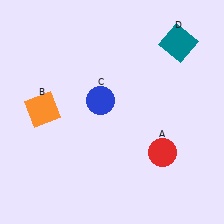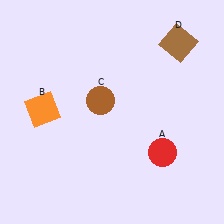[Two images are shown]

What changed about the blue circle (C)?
In Image 1, C is blue. In Image 2, it changed to brown.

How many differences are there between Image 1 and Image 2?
There are 2 differences between the two images.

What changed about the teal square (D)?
In Image 1, D is teal. In Image 2, it changed to brown.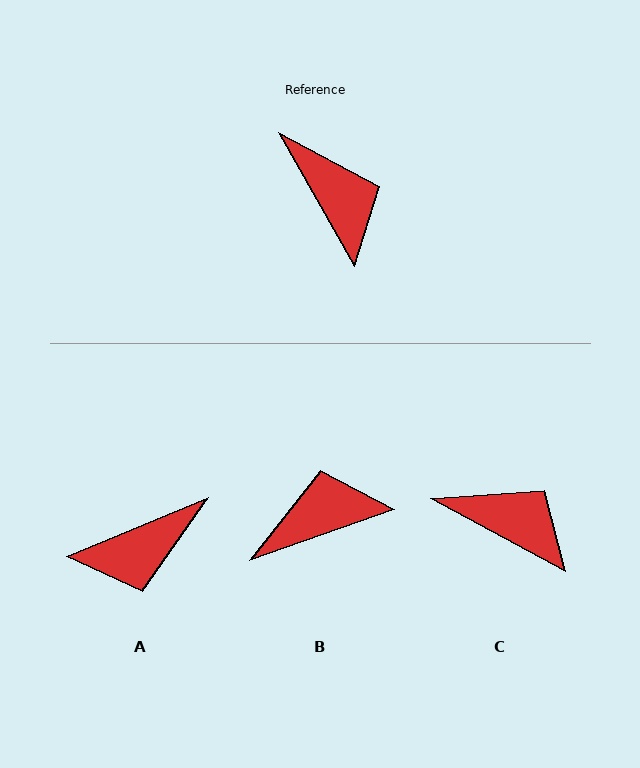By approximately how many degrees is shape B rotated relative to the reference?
Approximately 80 degrees counter-clockwise.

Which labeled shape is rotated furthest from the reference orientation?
A, about 97 degrees away.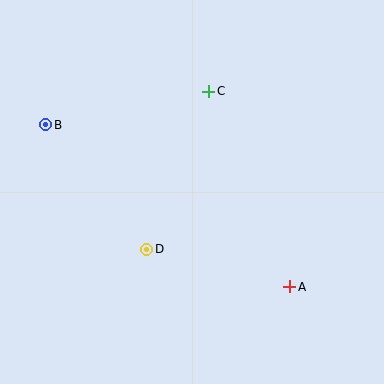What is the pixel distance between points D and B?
The distance between D and B is 160 pixels.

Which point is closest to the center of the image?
Point D at (147, 249) is closest to the center.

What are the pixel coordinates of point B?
Point B is at (46, 125).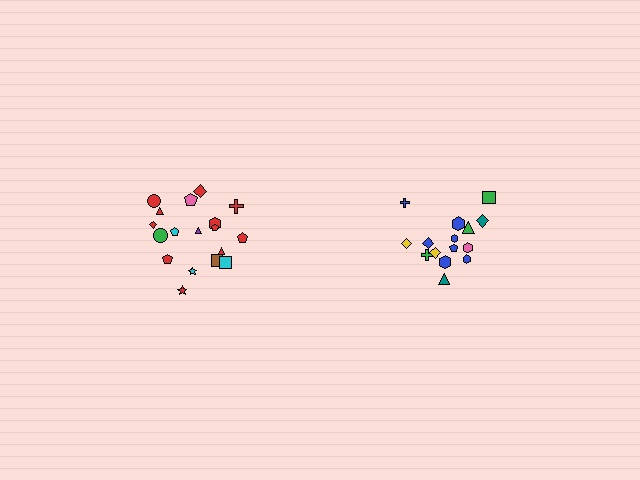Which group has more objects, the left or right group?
The left group.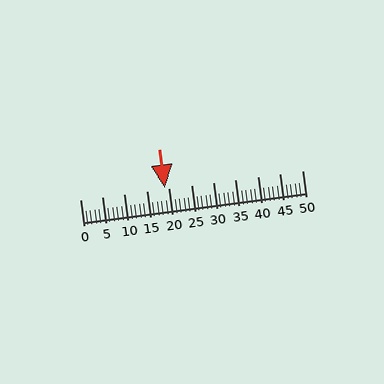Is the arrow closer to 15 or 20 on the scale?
The arrow is closer to 20.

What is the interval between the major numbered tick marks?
The major tick marks are spaced 5 units apart.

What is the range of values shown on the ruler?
The ruler shows values from 0 to 50.